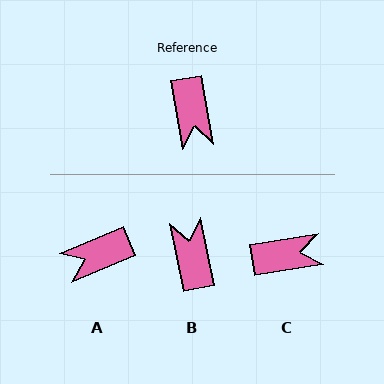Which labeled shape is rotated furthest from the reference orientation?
B, about 177 degrees away.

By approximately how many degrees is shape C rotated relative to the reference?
Approximately 90 degrees counter-clockwise.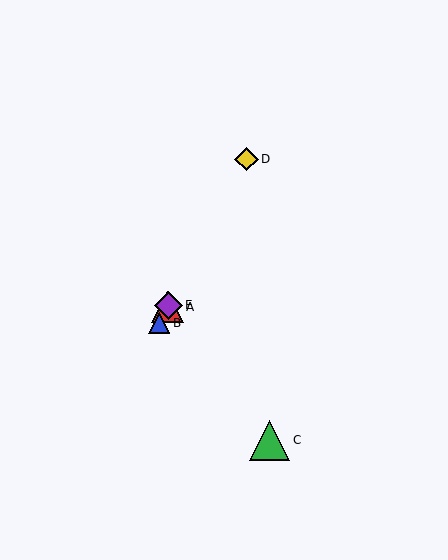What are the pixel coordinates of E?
Object E is at (168, 305).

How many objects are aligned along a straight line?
4 objects (A, B, D, E) are aligned along a straight line.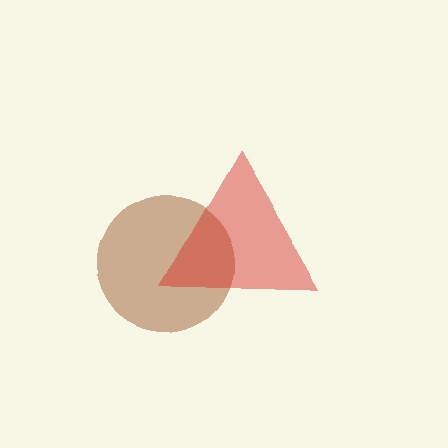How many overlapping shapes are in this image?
There are 2 overlapping shapes in the image.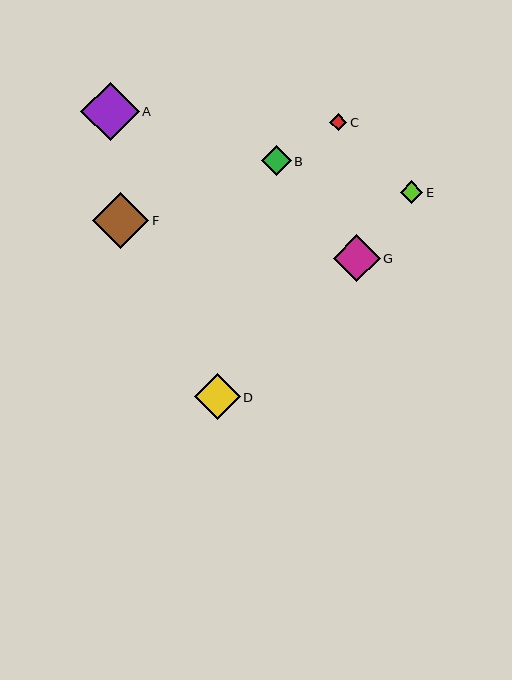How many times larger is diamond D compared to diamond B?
Diamond D is approximately 1.5 times the size of diamond B.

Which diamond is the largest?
Diamond A is the largest with a size of approximately 58 pixels.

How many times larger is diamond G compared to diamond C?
Diamond G is approximately 2.7 times the size of diamond C.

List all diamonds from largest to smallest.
From largest to smallest: A, F, G, D, B, E, C.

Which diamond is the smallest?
Diamond C is the smallest with a size of approximately 17 pixels.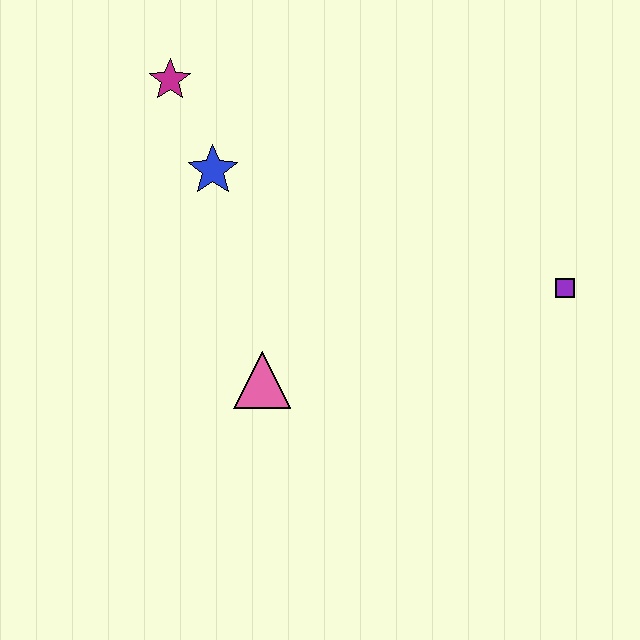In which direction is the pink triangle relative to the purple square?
The pink triangle is to the left of the purple square.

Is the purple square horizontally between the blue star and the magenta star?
No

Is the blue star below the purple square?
No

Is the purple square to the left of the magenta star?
No